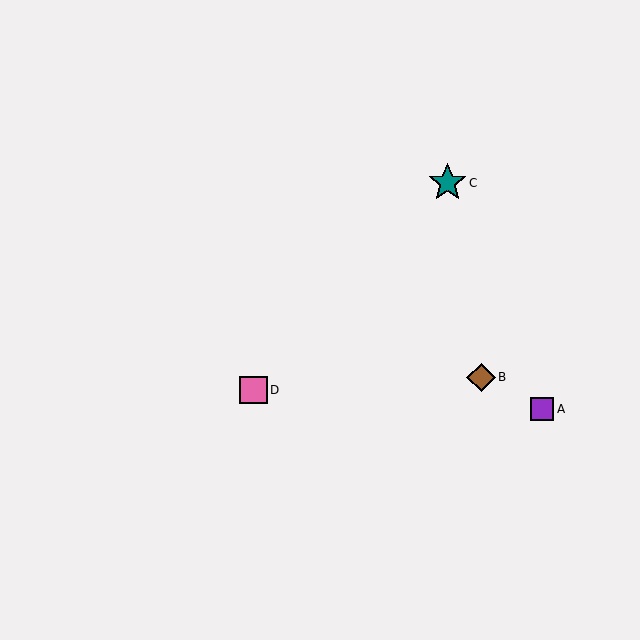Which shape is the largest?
The teal star (labeled C) is the largest.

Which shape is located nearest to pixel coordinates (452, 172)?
The teal star (labeled C) at (447, 183) is nearest to that location.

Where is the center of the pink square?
The center of the pink square is at (253, 390).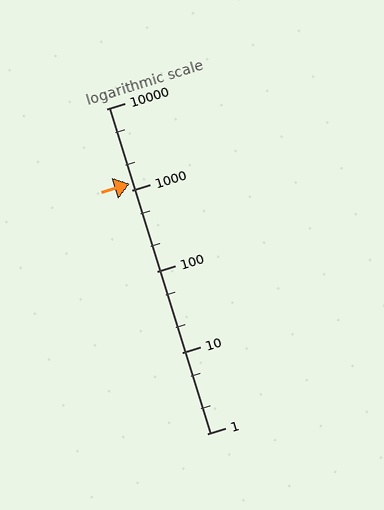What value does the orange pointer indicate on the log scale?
The pointer indicates approximately 1200.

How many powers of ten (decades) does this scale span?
The scale spans 4 decades, from 1 to 10000.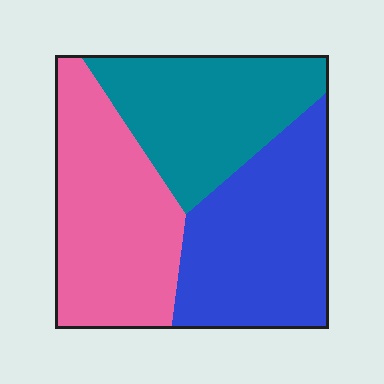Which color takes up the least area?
Teal, at roughly 30%.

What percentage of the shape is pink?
Pink covers roughly 35% of the shape.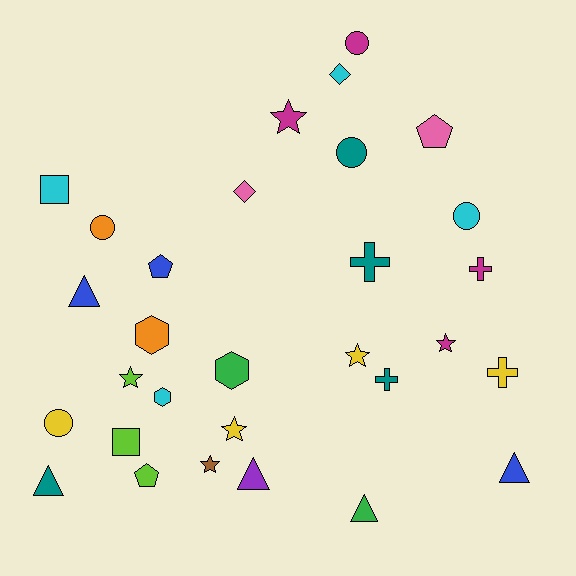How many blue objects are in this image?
There are 3 blue objects.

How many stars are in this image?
There are 6 stars.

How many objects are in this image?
There are 30 objects.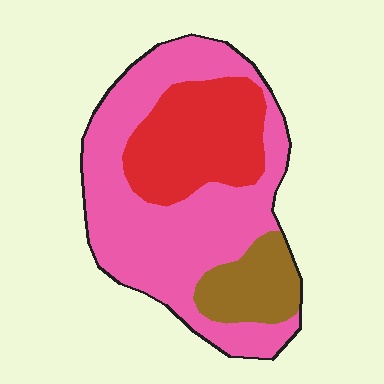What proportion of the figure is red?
Red covers about 25% of the figure.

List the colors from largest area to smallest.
From largest to smallest: pink, red, brown.